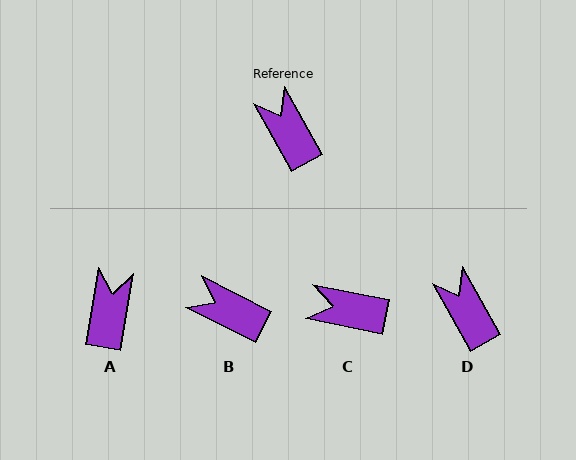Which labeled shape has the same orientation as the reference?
D.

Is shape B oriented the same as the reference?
No, it is off by about 34 degrees.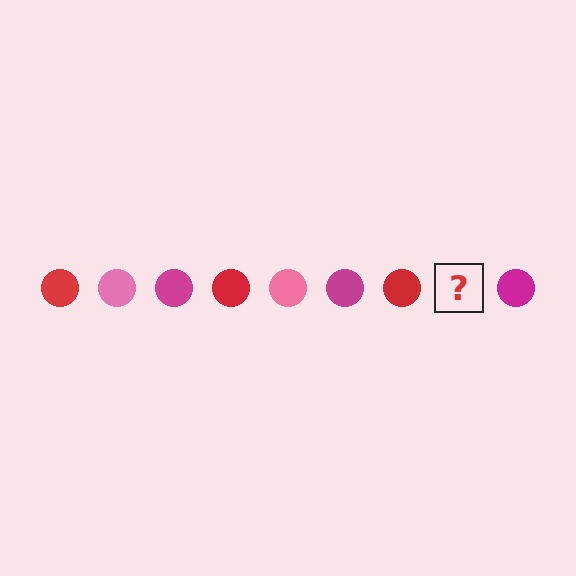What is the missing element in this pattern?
The missing element is a pink circle.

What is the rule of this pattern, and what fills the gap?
The rule is that the pattern cycles through red, pink, magenta circles. The gap should be filled with a pink circle.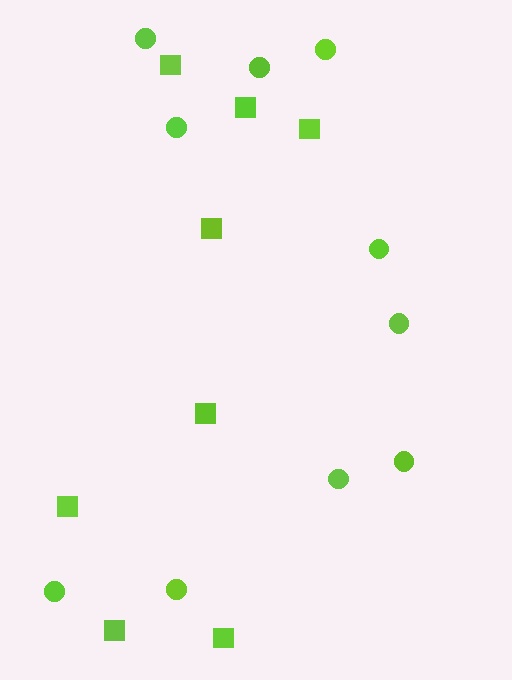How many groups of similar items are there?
There are 2 groups: one group of squares (8) and one group of circles (10).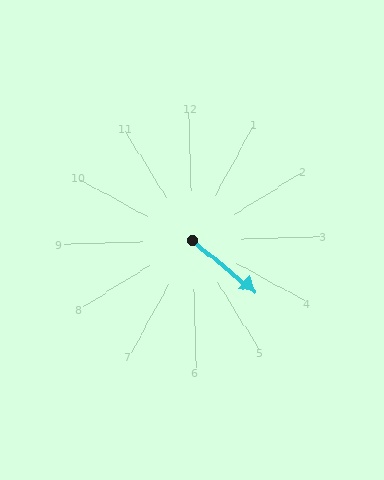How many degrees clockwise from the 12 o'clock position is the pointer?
Approximately 131 degrees.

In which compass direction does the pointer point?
Southeast.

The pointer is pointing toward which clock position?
Roughly 4 o'clock.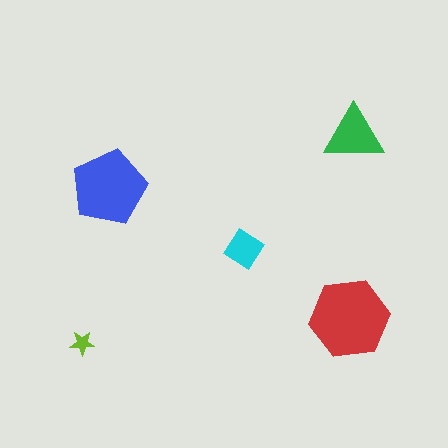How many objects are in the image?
There are 5 objects in the image.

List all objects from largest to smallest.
The red hexagon, the blue pentagon, the green triangle, the cyan diamond, the lime star.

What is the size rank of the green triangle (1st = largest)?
3rd.